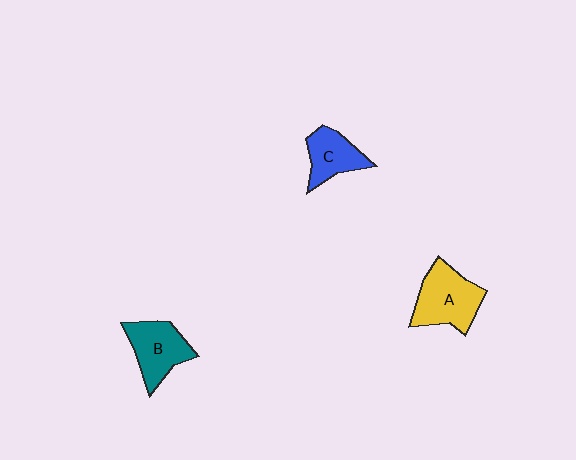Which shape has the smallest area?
Shape C (blue).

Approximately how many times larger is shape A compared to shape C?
Approximately 1.4 times.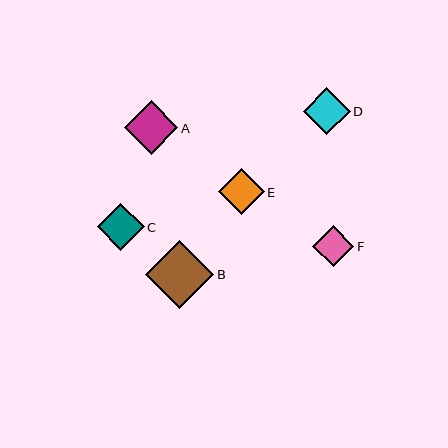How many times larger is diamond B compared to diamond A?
Diamond B is approximately 1.3 times the size of diamond A.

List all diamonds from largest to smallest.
From largest to smallest: B, A, C, D, E, F.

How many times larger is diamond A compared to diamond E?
Diamond A is approximately 1.2 times the size of diamond E.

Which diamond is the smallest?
Diamond F is the smallest with a size of approximately 41 pixels.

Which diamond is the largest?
Diamond B is the largest with a size of approximately 68 pixels.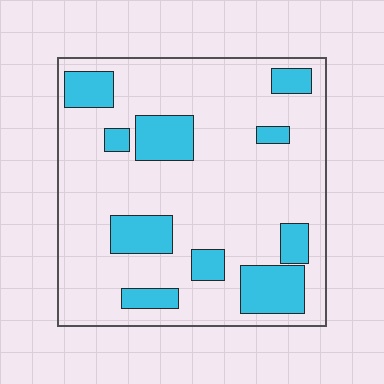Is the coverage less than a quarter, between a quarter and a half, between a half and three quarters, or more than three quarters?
Less than a quarter.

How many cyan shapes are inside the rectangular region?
10.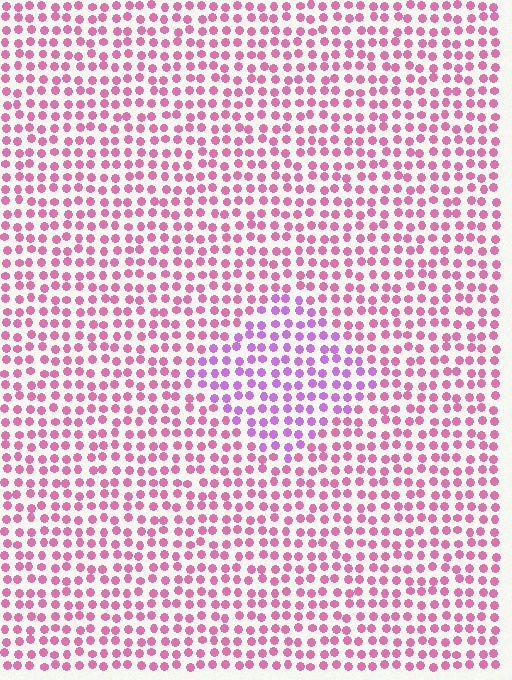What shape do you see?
I see a diamond.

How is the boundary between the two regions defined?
The boundary is defined purely by a slight shift in hue (about 39 degrees). Spacing, size, and orientation are identical on both sides.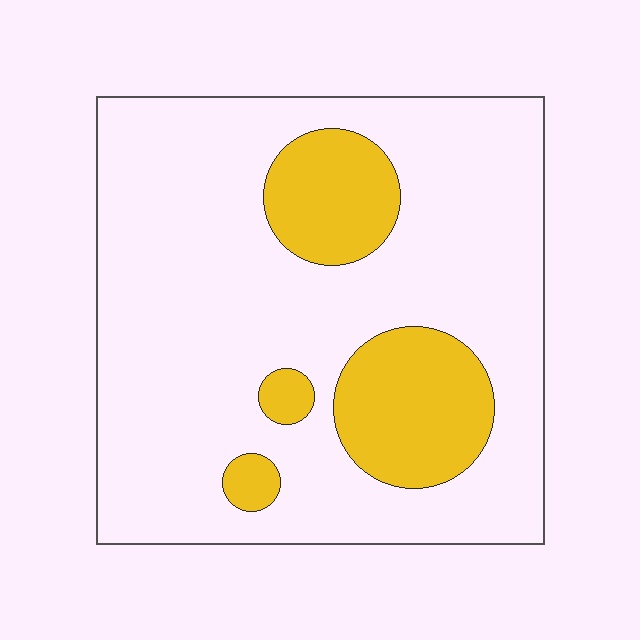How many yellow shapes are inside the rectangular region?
4.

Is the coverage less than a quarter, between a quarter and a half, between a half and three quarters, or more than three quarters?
Less than a quarter.